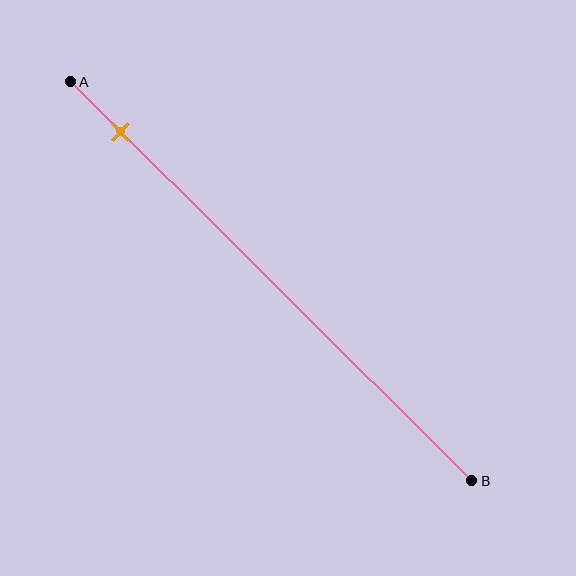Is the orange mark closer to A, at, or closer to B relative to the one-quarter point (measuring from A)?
The orange mark is closer to point A than the one-quarter point of segment AB.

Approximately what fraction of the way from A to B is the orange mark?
The orange mark is approximately 15% of the way from A to B.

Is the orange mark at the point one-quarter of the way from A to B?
No, the mark is at about 15% from A, not at the 25% one-quarter point.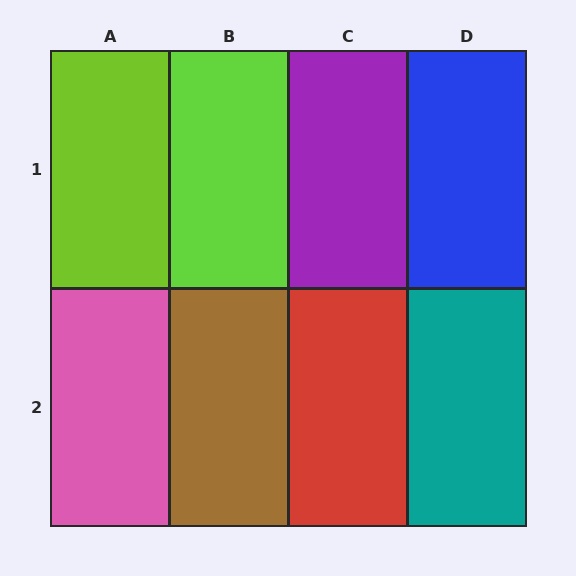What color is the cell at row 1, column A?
Lime.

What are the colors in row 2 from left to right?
Pink, brown, red, teal.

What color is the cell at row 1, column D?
Blue.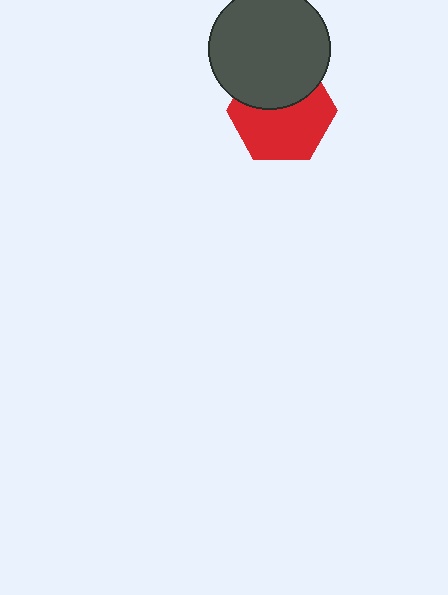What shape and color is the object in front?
The object in front is a dark gray circle.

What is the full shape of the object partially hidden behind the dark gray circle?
The partially hidden object is a red hexagon.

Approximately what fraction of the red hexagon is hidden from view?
Roughly 39% of the red hexagon is hidden behind the dark gray circle.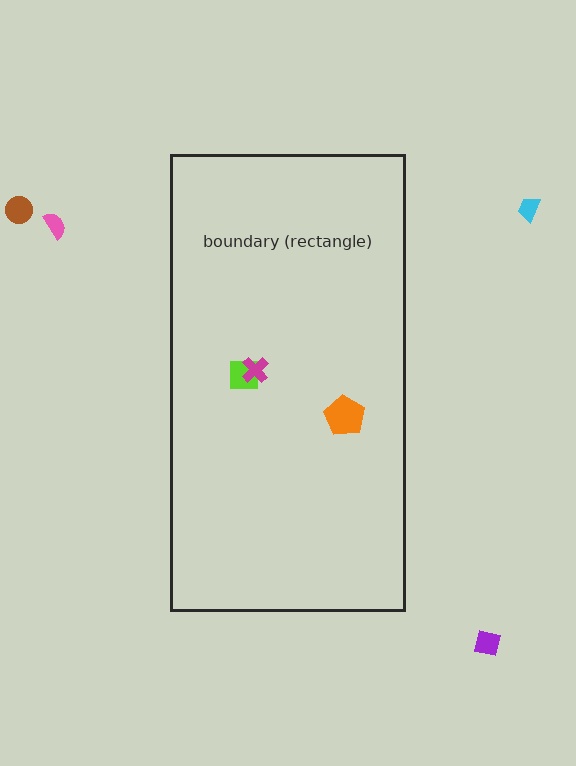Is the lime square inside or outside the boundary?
Inside.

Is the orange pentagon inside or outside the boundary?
Inside.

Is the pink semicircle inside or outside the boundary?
Outside.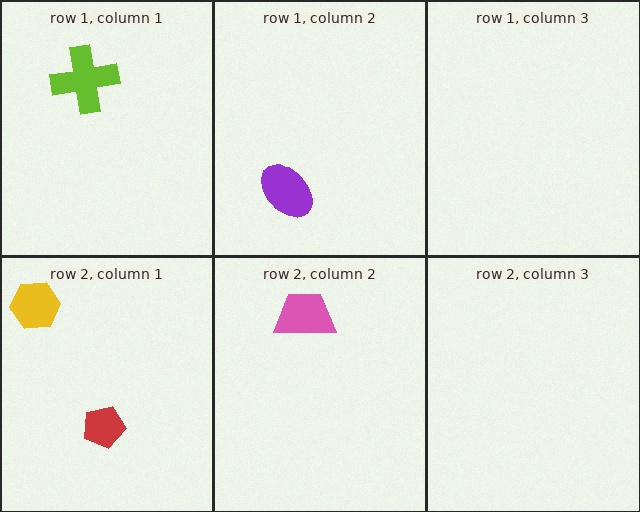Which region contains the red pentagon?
The row 2, column 1 region.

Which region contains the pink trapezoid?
The row 2, column 2 region.